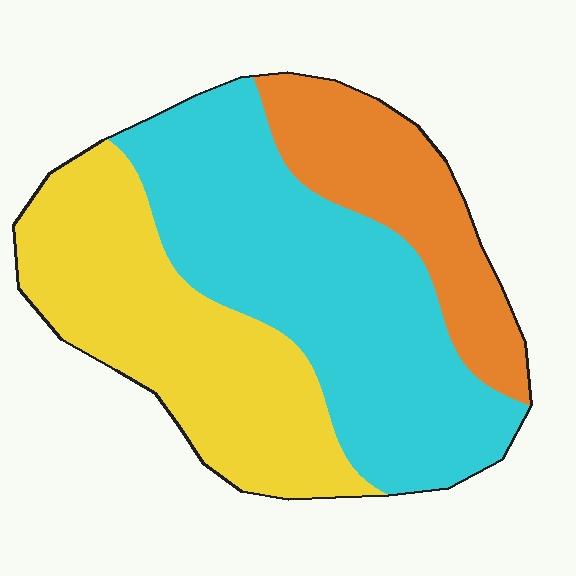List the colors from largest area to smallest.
From largest to smallest: cyan, yellow, orange.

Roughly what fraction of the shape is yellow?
Yellow covers about 35% of the shape.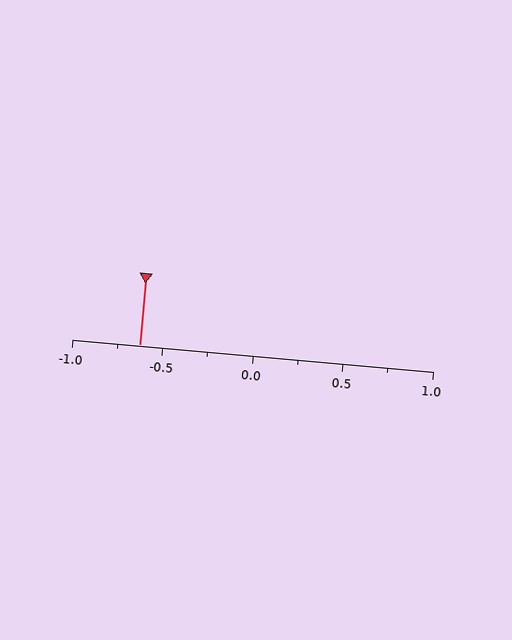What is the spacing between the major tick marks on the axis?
The major ticks are spaced 0.5 apart.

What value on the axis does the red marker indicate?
The marker indicates approximately -0.62.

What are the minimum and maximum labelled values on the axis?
The axis runs from -1.0 to 1.0.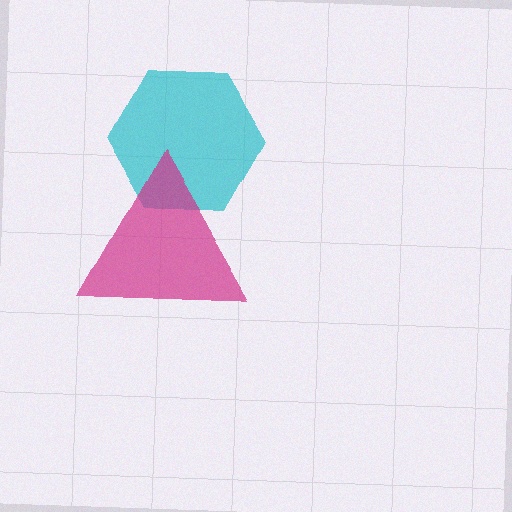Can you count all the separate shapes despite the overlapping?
Yes, there are 2 separate shapes.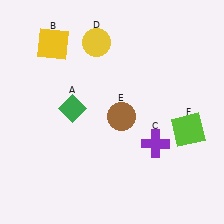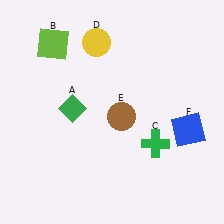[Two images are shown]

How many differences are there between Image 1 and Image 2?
There are 3 differences between the two images.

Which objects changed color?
B changed from yellow to lime. C changed from purple to green. F changed from lime to blue.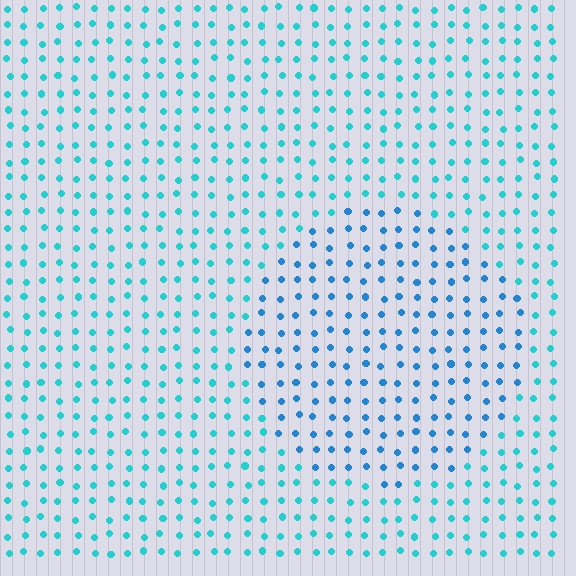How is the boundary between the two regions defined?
The boundary is defined purely by a slight shift in hue (about 25 degrees). Spacing, size, and orientation are identical on both sides.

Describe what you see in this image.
The image is filled with small cyan elements in a uniform arrangement. A circle-shaped region is visible where the elements are tinted to a slightly different hue, forming a subtle color boundary.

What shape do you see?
I see a circle.